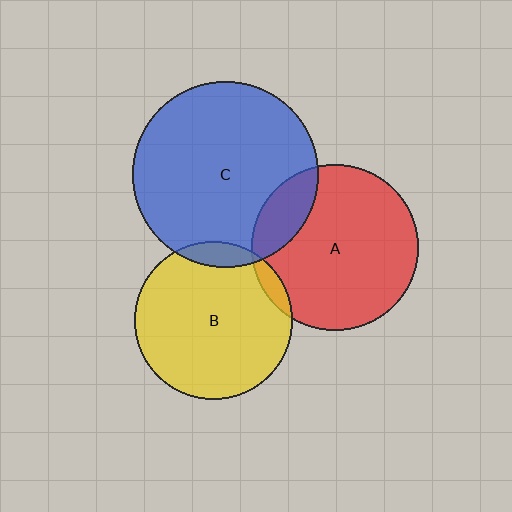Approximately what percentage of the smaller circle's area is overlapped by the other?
Approximately 15%.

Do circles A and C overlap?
Yes.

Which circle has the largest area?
Circle C (blue).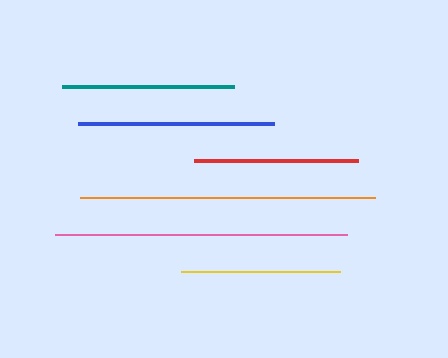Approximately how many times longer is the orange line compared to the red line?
The orange line is approximately 1.8 times the length of the red line.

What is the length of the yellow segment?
The yellow segment is approximately 159 pixels long.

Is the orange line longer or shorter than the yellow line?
The orange line is longer than the yellow line.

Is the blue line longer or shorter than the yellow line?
The blue line is longer than the yellow line.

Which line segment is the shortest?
The yellow line is the shortest at approximately 159 pixels.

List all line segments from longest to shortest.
From longest to shortest: orange, pink, blue, teal, red, yellow.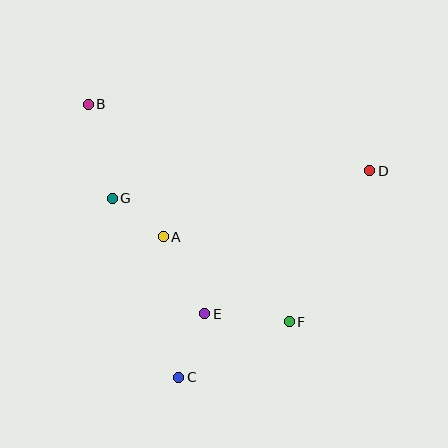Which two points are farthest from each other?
Points B and F are farthest from each other.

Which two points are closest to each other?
Points A and G are closest to each other.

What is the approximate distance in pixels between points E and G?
The distance between E and G is approximately 148 pixels.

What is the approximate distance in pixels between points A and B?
The distance between A and B is approximately 152 pixels.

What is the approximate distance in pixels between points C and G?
The distance between C and G is approximately 191 pixels.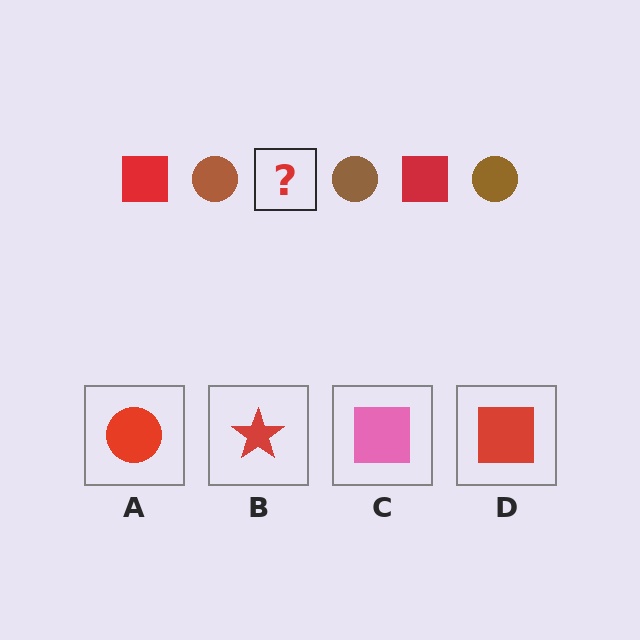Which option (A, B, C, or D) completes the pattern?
D.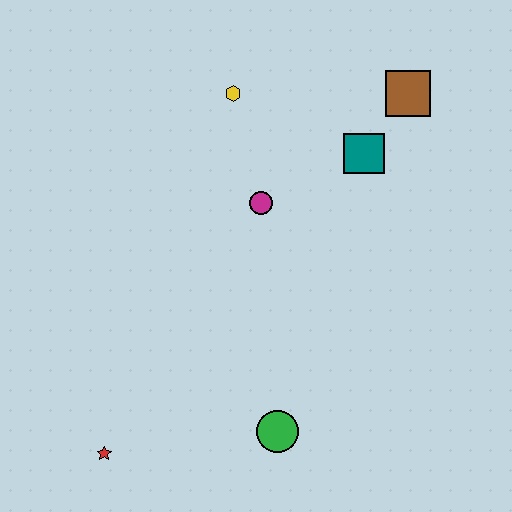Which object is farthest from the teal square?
The red star is farthest from the teal square.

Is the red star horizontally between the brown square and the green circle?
No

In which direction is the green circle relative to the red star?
The green circle is to the right of the red star.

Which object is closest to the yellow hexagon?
The magenta circle is closest to the yellow hexagon.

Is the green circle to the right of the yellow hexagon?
Yes